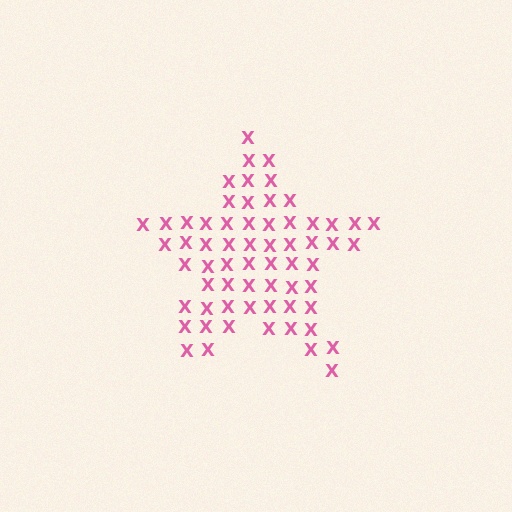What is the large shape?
The large shape is a star.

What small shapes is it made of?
It is made of small letter X's.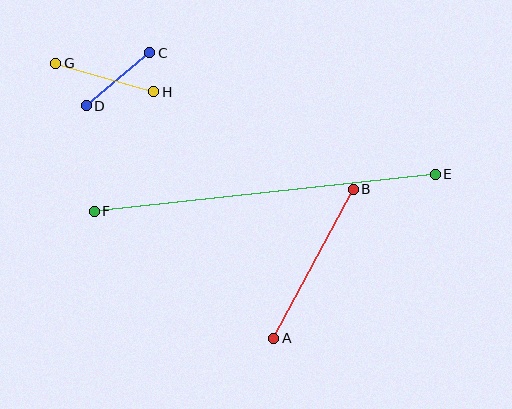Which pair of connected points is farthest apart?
Points E and F are farthest apart.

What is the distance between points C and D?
The distance is approximately 83 pixels.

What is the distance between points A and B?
The distance is approximately 169 pixels.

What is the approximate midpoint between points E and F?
The midpoint is at approximately (265, 193) pixels.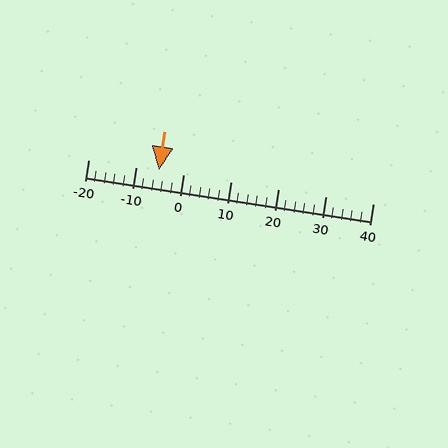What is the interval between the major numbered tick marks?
The major tick marks are spaced 10 units apart.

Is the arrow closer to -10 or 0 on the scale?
The arrow is closer to -10.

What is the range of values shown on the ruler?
The ruler shows values from -20 to 40.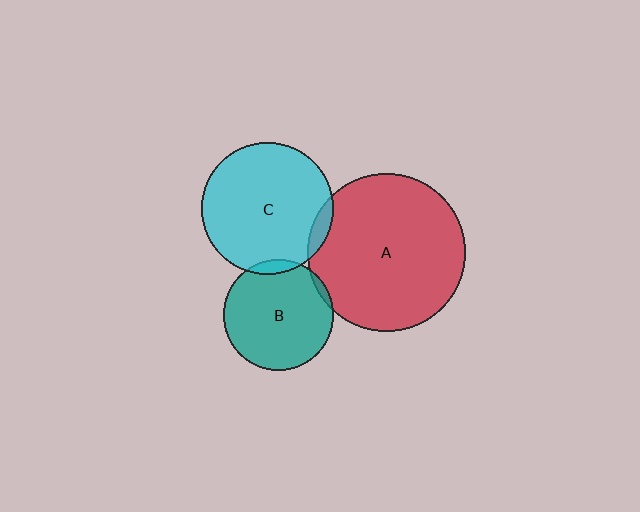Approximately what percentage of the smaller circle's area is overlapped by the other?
Approximately 5%.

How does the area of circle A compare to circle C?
Approximately 1.4 times.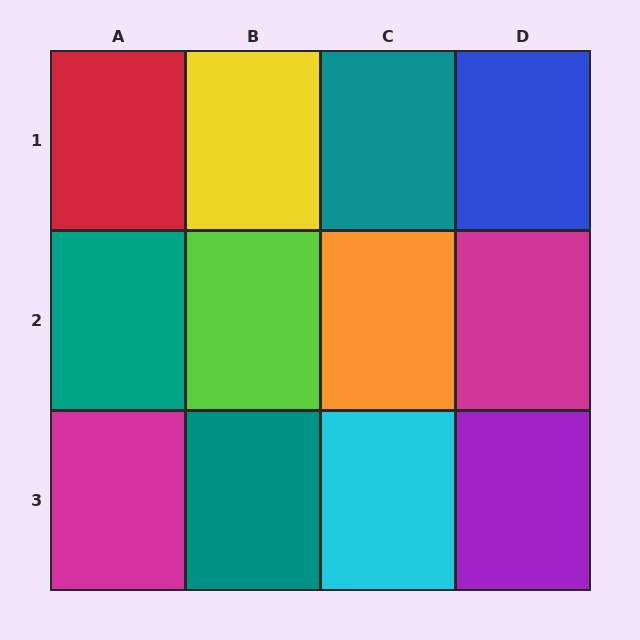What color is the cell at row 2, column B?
Lime.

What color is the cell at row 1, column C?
Teal.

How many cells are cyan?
1 cell is cyan.